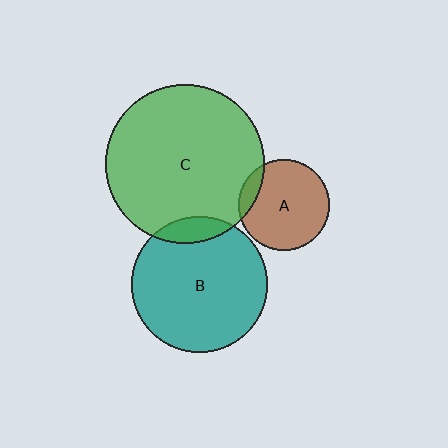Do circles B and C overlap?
Yes.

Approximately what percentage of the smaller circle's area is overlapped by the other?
Approximately 10%.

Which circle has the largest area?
Circle C (green).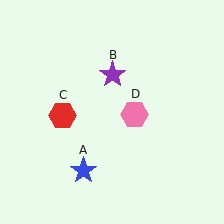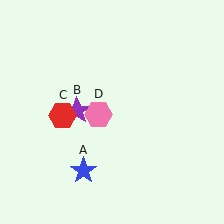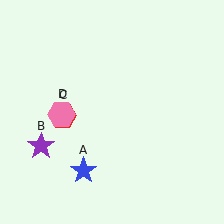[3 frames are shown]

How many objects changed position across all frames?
2 objects changed position: purple star (object B), pink hexagon (object D).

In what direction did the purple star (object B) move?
The purple star (object B) moved down and to the left.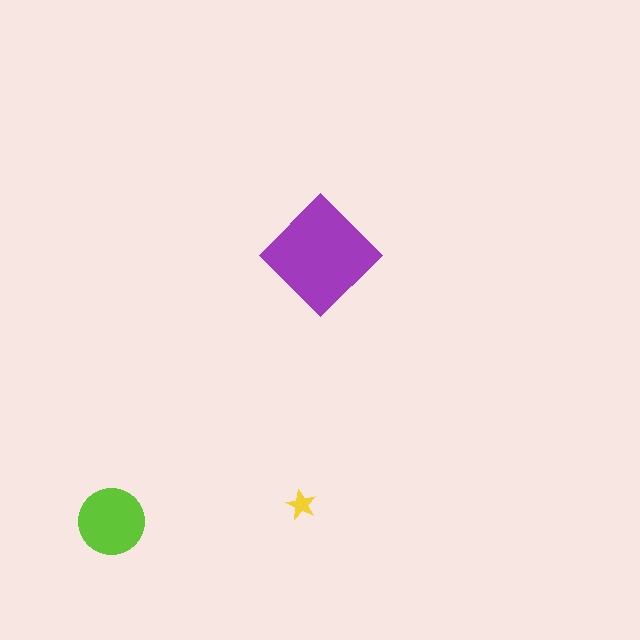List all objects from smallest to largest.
The yellow star, the lime circle, the purple diamond.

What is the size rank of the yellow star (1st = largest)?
3rd.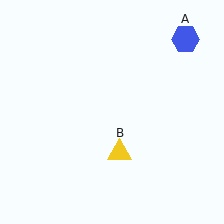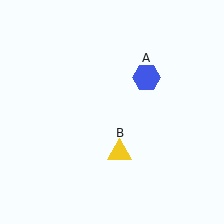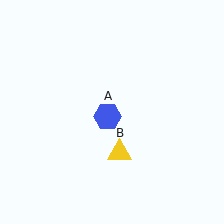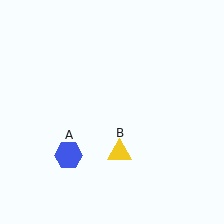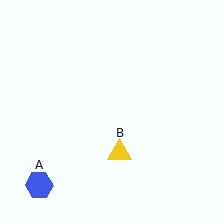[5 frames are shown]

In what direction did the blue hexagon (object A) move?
The blue hexagon (object A) moved down and to the left.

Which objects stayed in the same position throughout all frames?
Yellow triangle (object B) remained stationary.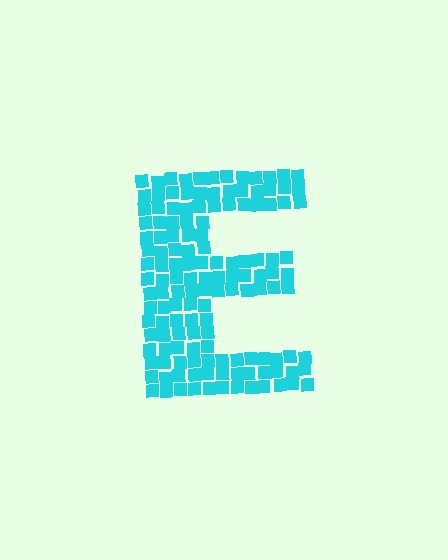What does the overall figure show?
The overall figure shows the letter E.